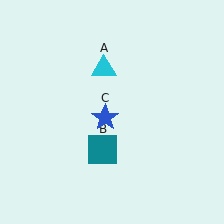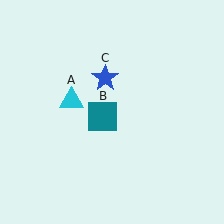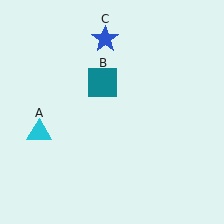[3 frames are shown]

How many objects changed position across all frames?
3 objects changed position: cyan triangle (object A), teal square (object B), blue star (object C).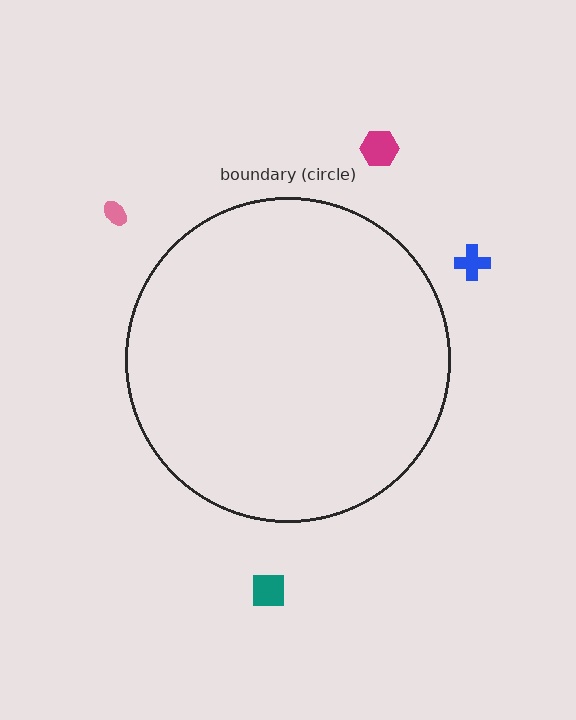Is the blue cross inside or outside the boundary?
Outside.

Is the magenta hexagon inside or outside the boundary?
Outside.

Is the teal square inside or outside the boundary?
Outside.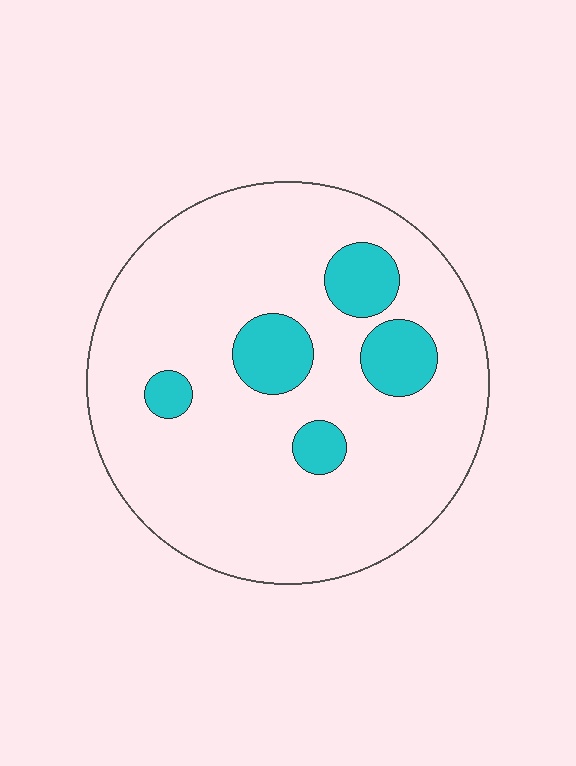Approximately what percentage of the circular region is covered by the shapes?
Approximately 15%.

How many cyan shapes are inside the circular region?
5.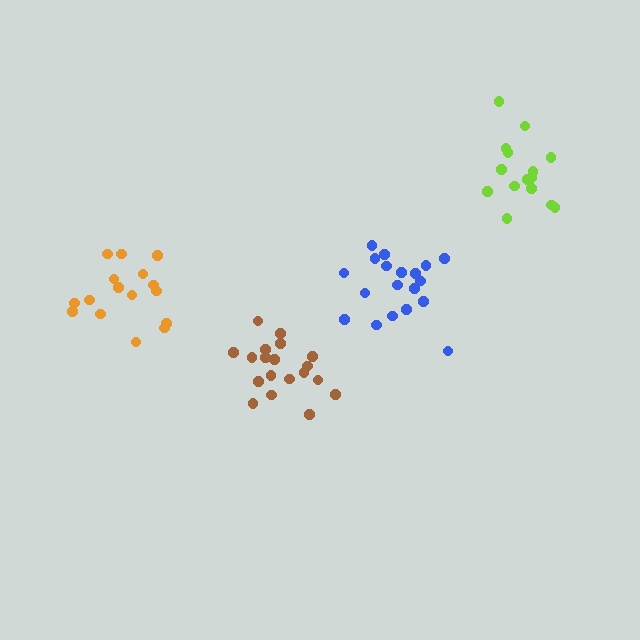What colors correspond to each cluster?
The clusters are colored: brown, blue, orange, lime.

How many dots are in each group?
Group 1: 19 dots, Group 2: 19 dots, Group 3: 16 dots, Group 4: 15 dots (69 total).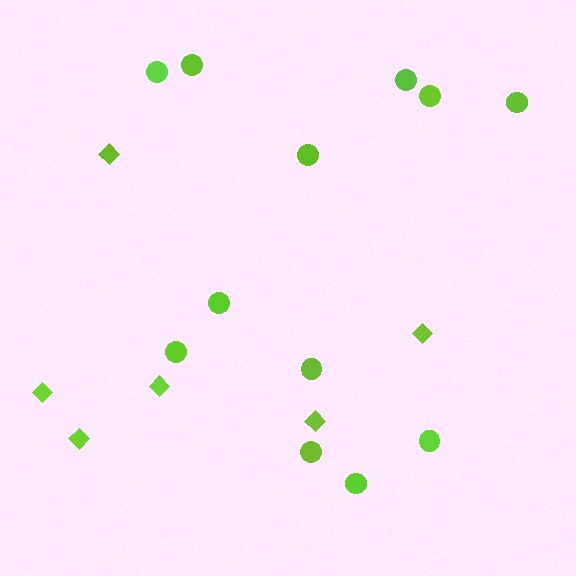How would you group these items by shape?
There are 2 groups: one group of diamonds (6) and one group of circles (12).